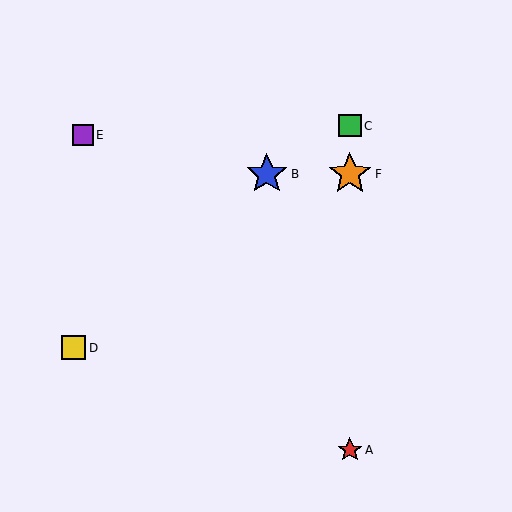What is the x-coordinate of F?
Object F is at x≈350.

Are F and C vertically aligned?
Yes, both are at x≈350.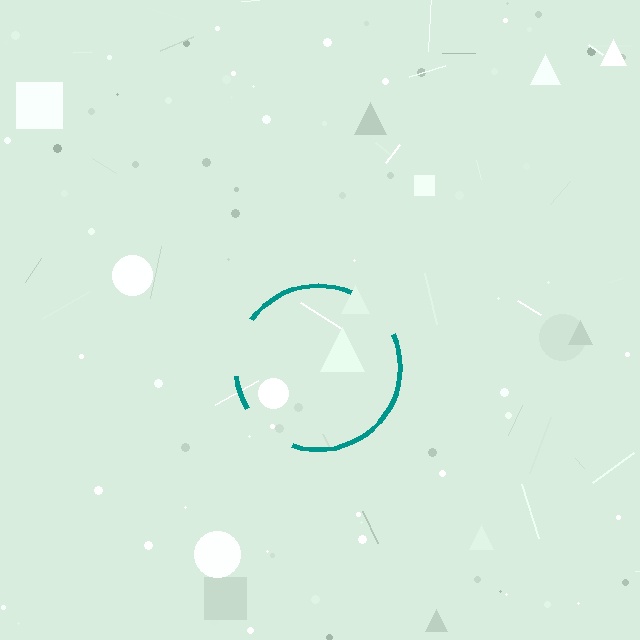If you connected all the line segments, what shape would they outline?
They would outline a circle.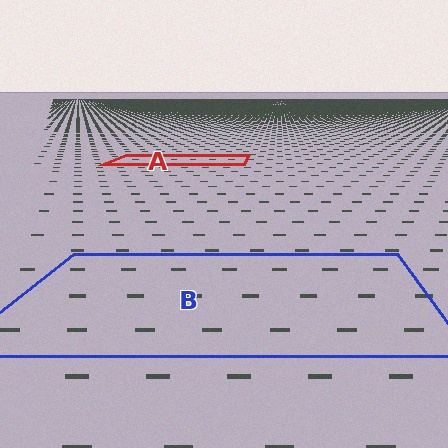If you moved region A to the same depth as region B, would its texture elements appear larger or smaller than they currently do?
They would appear larger. At a closer depth, the same texture elements are projected at a bigger on-screen size.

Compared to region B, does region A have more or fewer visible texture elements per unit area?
Region A has more texture elements per unit area — they are packed more densely because it is farther away.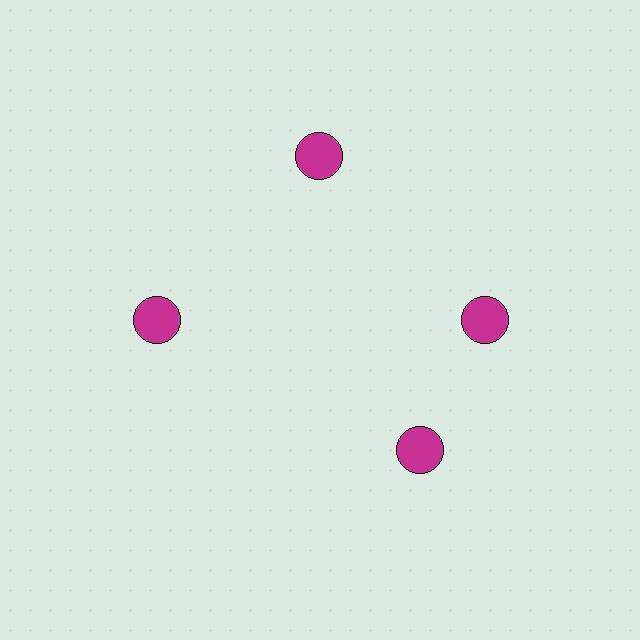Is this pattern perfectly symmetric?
No. The 4 magenta circles are arranged in a ring, but one element near the 6 o'clock position is rotated out of alignment along the ring, breaking the 4-fold rotational symmetry.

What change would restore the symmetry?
The symmetry would be restored by rotating it back into even spacing with its neighbors so that all 4 circles sit at equal angles and equal distance from the center.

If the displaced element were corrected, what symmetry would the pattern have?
It would have 4-fold rotational symmetry — the pattern would map onto itself every 90 degrees.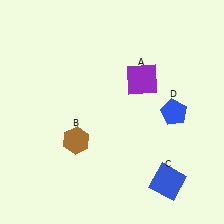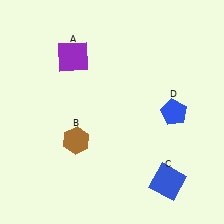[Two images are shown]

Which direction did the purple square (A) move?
The purple square (A) moved left.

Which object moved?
The purple square (A) moved left.